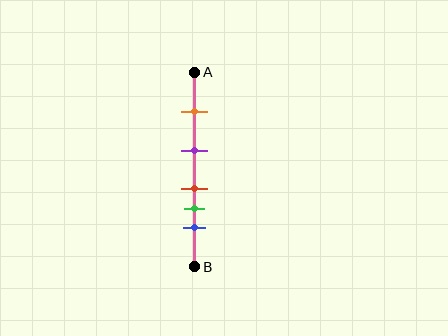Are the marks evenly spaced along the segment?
No, the marks are not evenly spaced.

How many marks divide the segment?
There are 5 marks dividing the segment.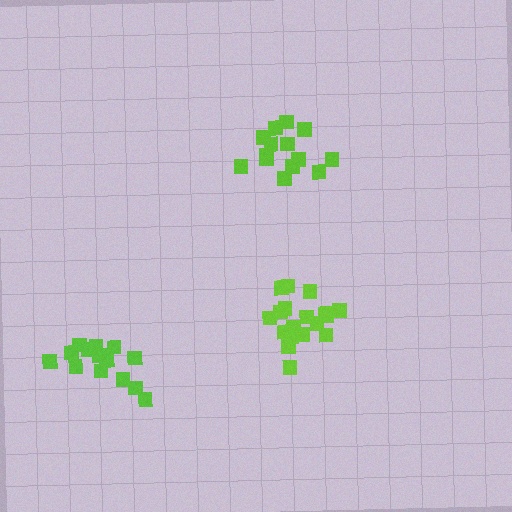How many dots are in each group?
Group 1: 14 dots, Group 2: 19 dots, Group 3: 15 dots (48 total).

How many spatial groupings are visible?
There are 3 spatial groupings.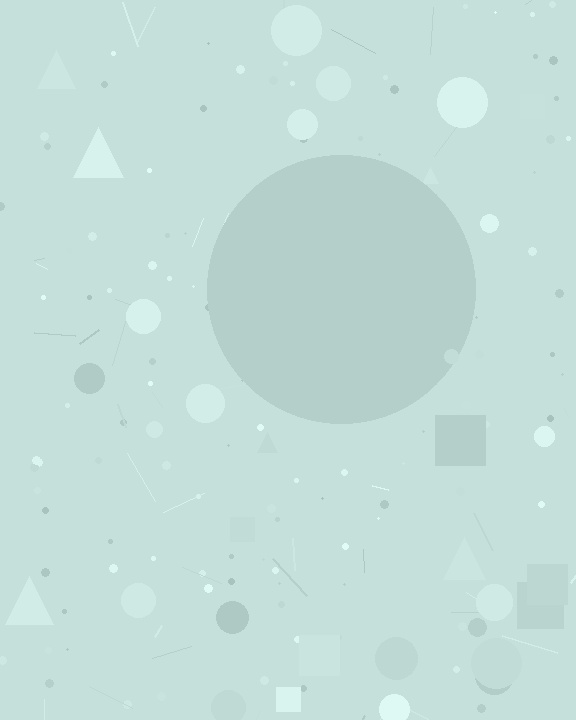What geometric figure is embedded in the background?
A circle is embedded in the background.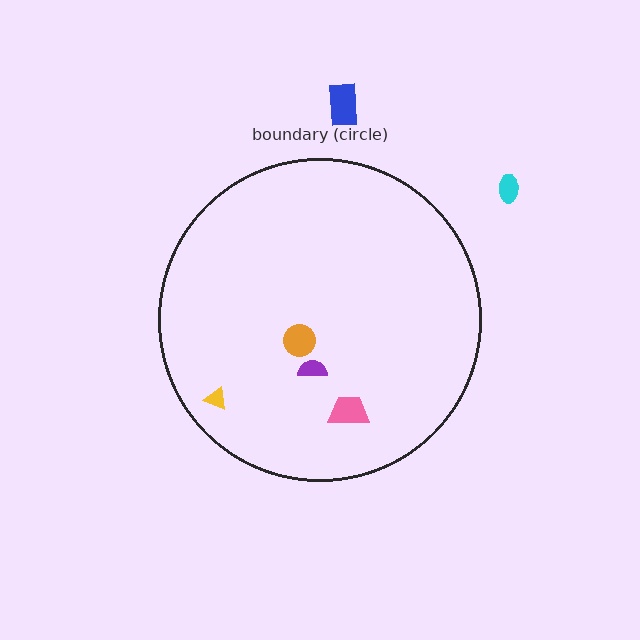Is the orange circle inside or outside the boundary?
Inside.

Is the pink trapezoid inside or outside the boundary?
Inside.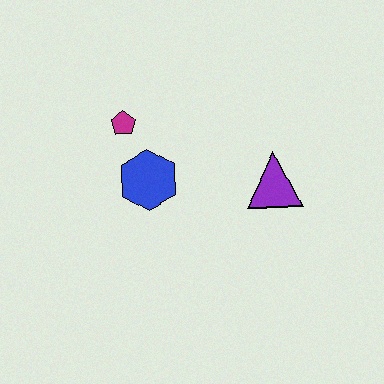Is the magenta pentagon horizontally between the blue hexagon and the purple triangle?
No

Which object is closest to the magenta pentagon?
The blue hexagon is closest to the magenta pentagon.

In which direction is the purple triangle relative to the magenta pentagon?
The purple triangle is to the right of the magenta pentagon.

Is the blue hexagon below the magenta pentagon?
Yes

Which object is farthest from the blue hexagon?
The purple triangle is farthest from the blue hexagon.